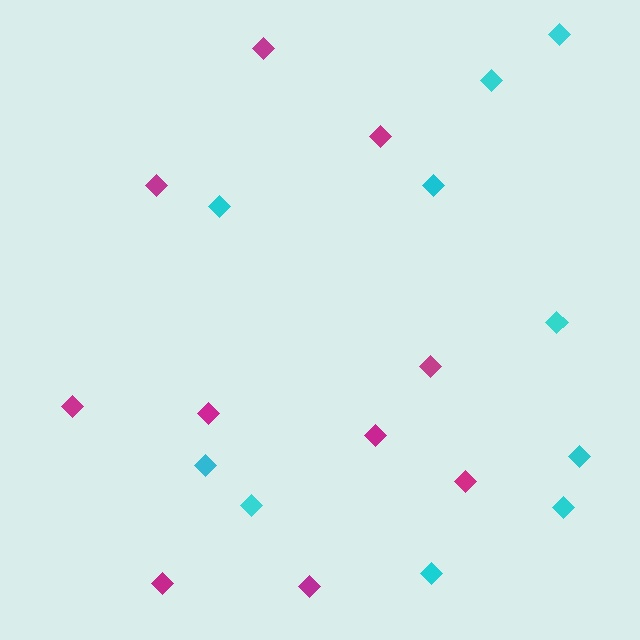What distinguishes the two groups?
There are 2 groups: one group of magenta diamonds (10) and one group of cyan diamonds (10).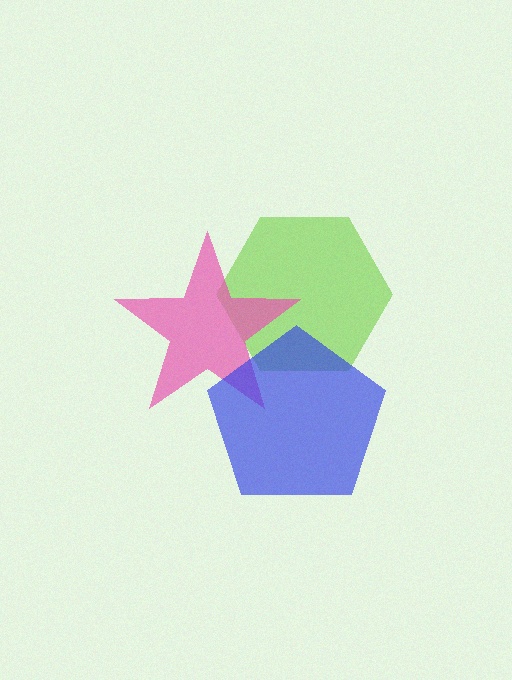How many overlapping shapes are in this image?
There are 3 overlapping shapes in the image.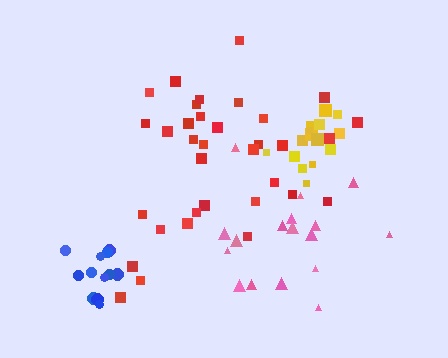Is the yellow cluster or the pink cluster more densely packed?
Yellow.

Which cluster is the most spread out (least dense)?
Red.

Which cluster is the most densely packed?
Yellow.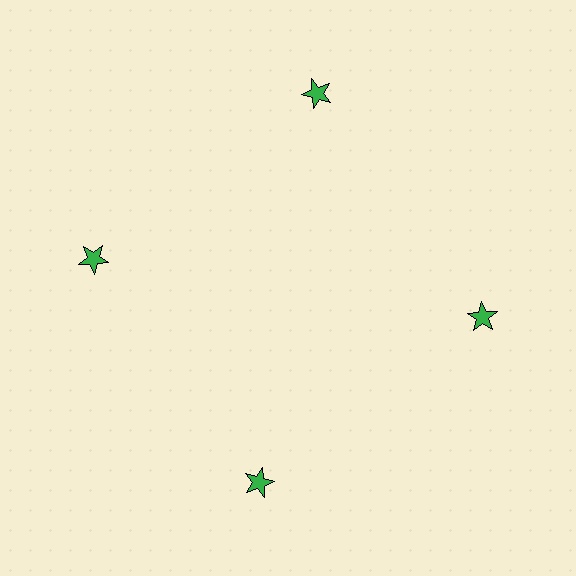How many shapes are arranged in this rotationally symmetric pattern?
There are 4 shapes, arranged in 4 groups of 1.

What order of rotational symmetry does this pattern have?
This pattern has 4-fold rotational symmetry.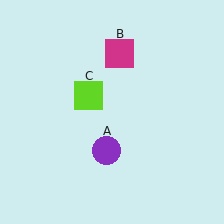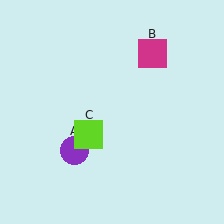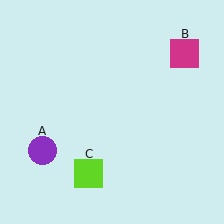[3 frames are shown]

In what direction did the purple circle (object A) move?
The purple circle (object A) moved left.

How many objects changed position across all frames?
3 objects changed position: purple circle (object A), magenta square (object B), lime square (object C).